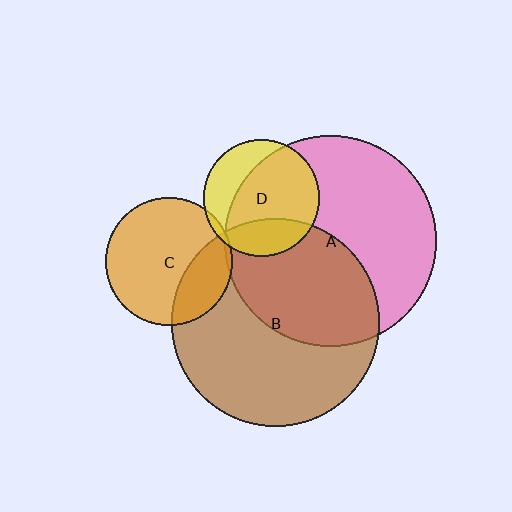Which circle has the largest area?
Circle A (pink).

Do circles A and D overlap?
Yes.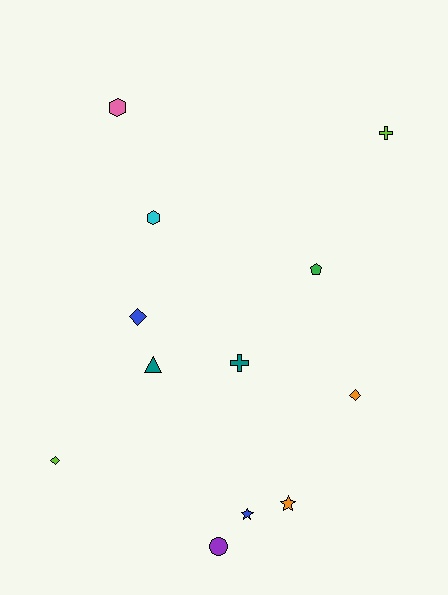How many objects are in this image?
There are 12 objects.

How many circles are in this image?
There is 1 circle.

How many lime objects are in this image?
There are 2 lime objects.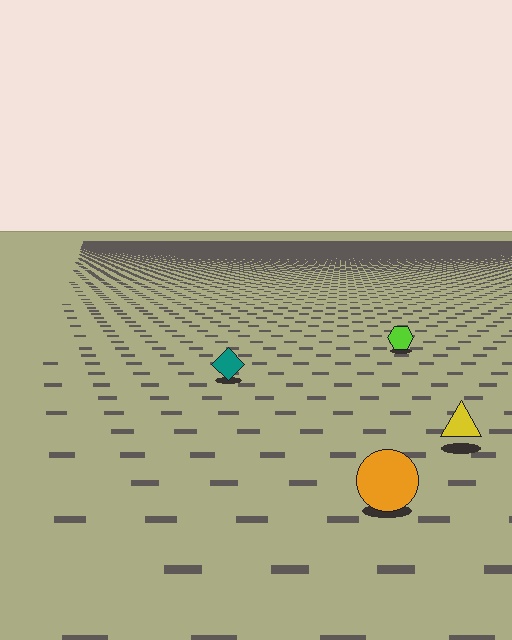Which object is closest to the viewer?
The orange circle is closest. The texture marks near it are larger and more spread out.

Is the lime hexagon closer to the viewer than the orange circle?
No. The orange circle is closer — you can tell from the texture gradient: the ground texture is coarser near it.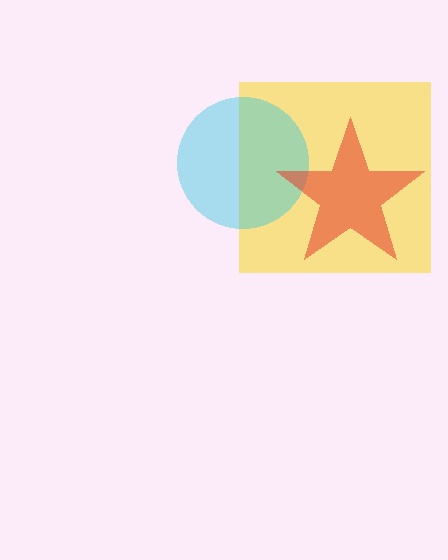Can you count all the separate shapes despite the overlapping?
Yes, there are 3 separate shapes.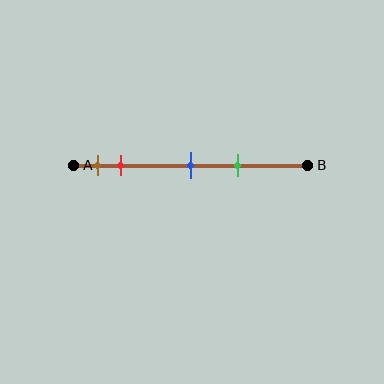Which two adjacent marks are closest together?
The brown and red marks are the closest adjacent pair.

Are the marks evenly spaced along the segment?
No, the marks are not evenly spaced.